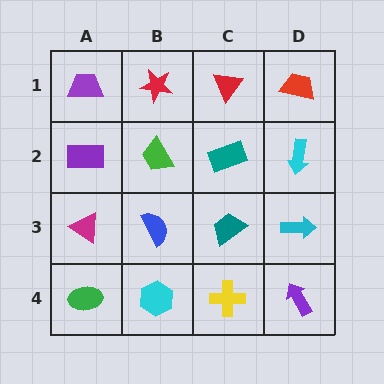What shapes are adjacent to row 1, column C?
A teal rectangle (row 2, column C), a red star (row 1, column B), a red trapezoid (row 1, column D).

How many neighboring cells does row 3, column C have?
4.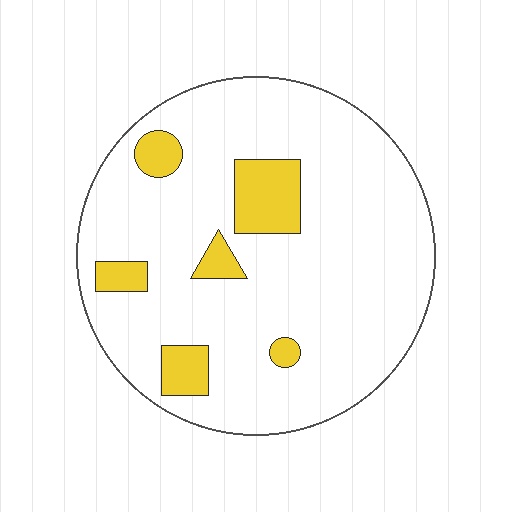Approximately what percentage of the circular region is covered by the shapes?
Approximately 15%.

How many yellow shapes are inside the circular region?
6.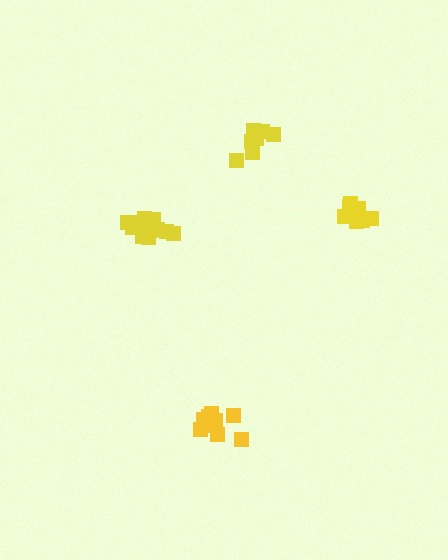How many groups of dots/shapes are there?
There are 4 groups.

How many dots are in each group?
Group 1: 12 dots, Group 2: 8 dots, Group 3: 10 dots, Group 4: 8 dots (38 total).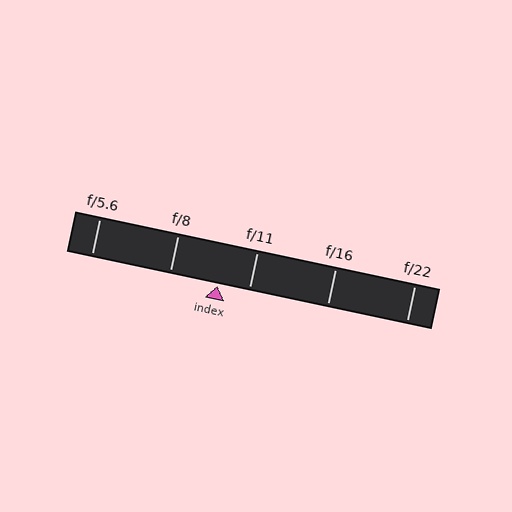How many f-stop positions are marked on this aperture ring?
There are 5 f-stop positions marked.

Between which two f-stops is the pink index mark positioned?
The index mark is between f/8 and f/11.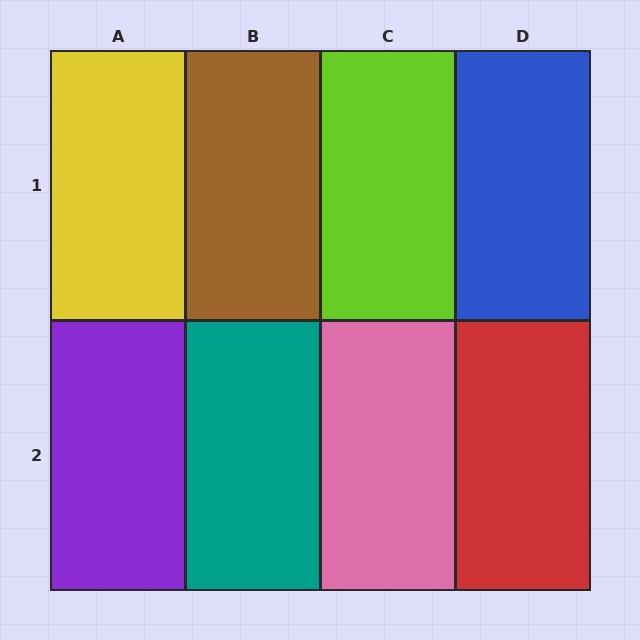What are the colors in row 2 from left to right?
Purple, teal, pink, red.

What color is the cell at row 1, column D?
Blue.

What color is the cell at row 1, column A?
Yellow.